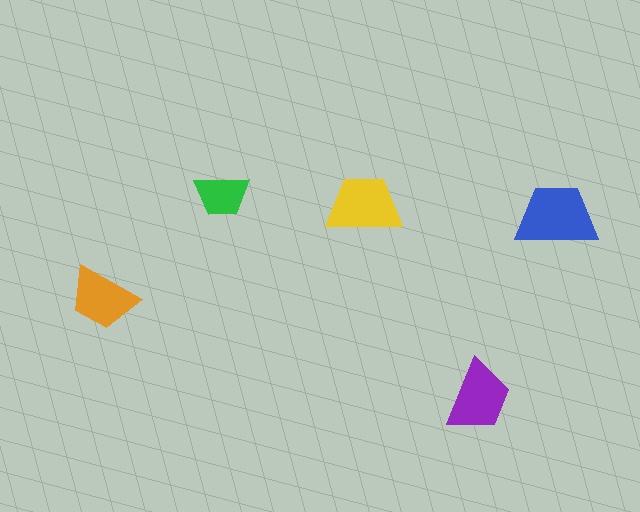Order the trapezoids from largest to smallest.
the blue one, the yellow one, the purple one, the orange one, the green one.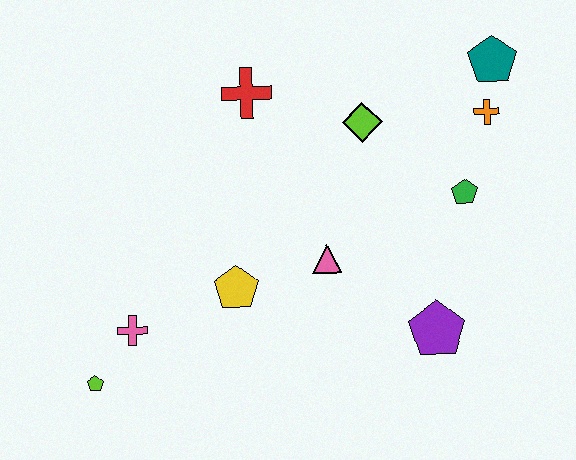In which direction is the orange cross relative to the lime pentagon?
The orange cross is to the right of the lime pentagon.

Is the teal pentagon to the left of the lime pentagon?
No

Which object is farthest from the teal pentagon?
The lime pentagon is farthest from the teal pentagon.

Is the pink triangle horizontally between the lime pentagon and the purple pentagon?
Yes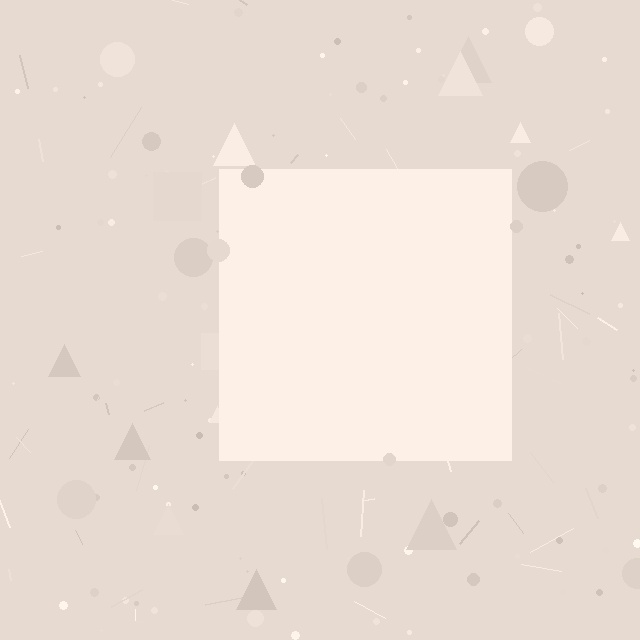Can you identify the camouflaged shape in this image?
The camouflaged shape is a square.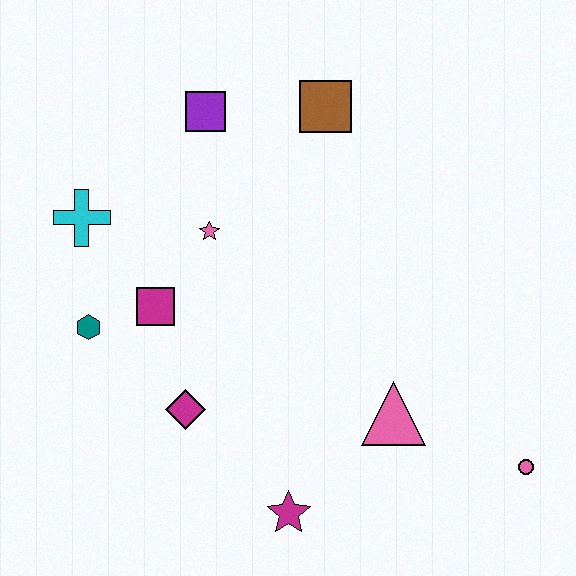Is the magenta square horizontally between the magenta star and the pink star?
No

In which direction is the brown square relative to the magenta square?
The brown square is above the magenta square.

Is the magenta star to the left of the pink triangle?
Yes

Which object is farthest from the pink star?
The pink circle is farthest from the pink star.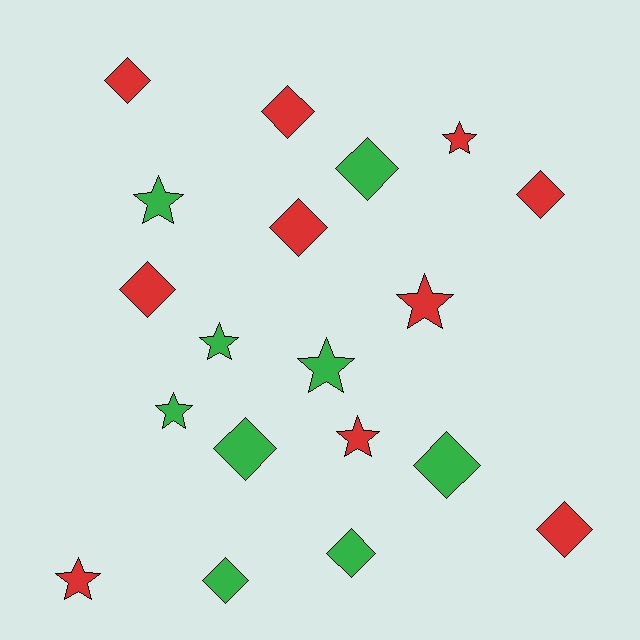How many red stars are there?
There are 4 red stars.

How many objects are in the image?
There are 19 objects.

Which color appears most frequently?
Red, with 10 objects.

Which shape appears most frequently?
Diamond, with 11 objects.